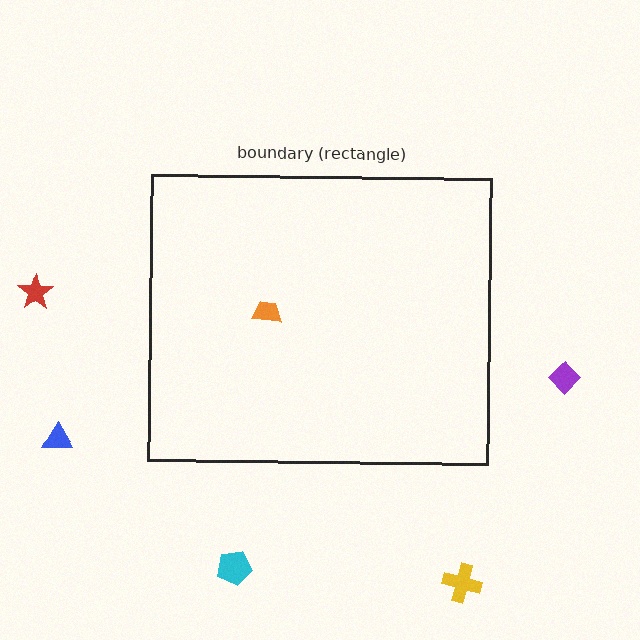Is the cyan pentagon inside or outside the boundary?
Outside.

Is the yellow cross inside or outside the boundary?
Outside.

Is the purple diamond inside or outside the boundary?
Outside.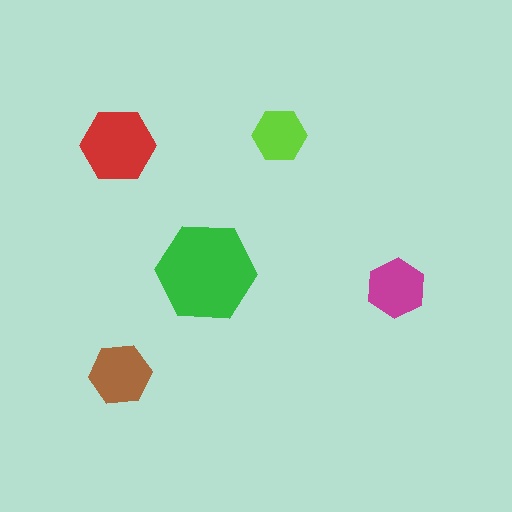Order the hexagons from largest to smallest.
the green one, the red one, the brown one, the magenta one, the lime one.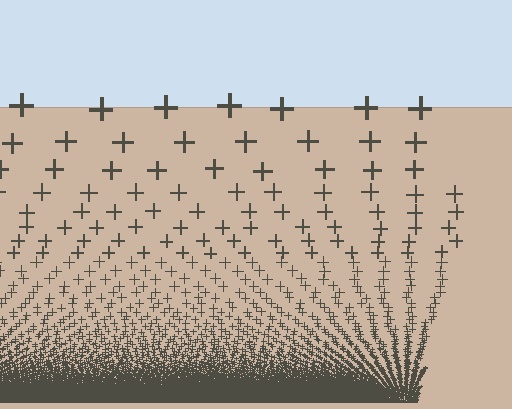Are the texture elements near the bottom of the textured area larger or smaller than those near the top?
Smaller. The gradient is inverted — elements near the bottom are smaller and denser.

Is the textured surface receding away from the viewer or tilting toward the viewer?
The surface appears to tilt toward the viewer. Texture elements get larger and sparser toward the top.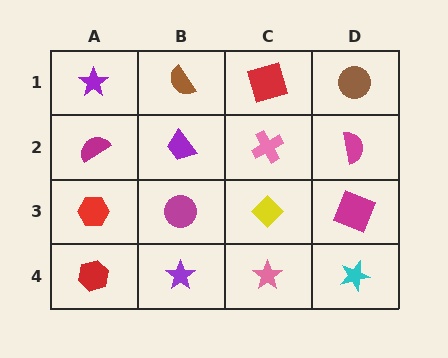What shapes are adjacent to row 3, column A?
A magenta semicircle (row 2, column A), a red hexagon (row 4, column A), a magenta circle (row 3, column B).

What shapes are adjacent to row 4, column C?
A yellow diamond (row 3, column C), a purple star (row 4, column B), a cyan star (row 4, column D).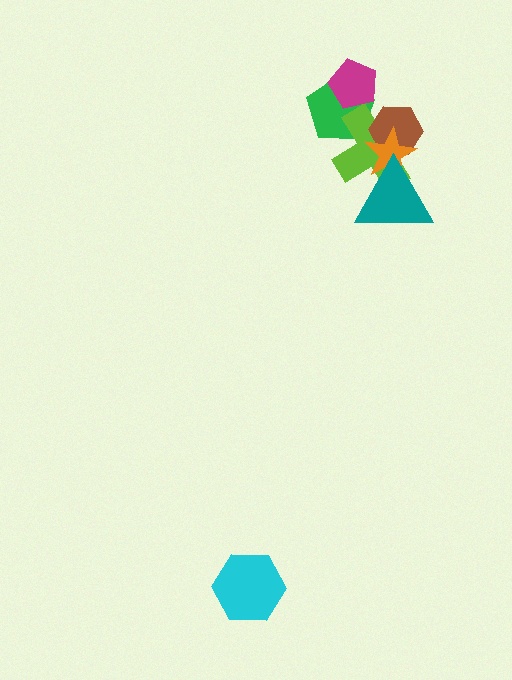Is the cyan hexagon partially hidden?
No, no other shape covers it.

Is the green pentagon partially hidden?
Yes, it is partially covered by another shape.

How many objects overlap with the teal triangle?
2 objects overlap with the teal triangle.